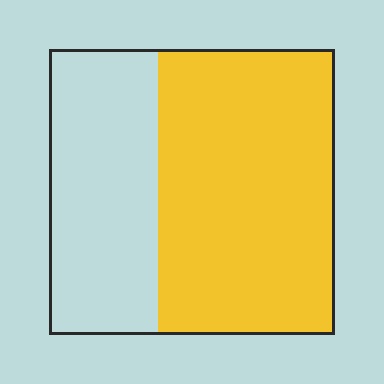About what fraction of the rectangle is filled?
About five eighths (5/8).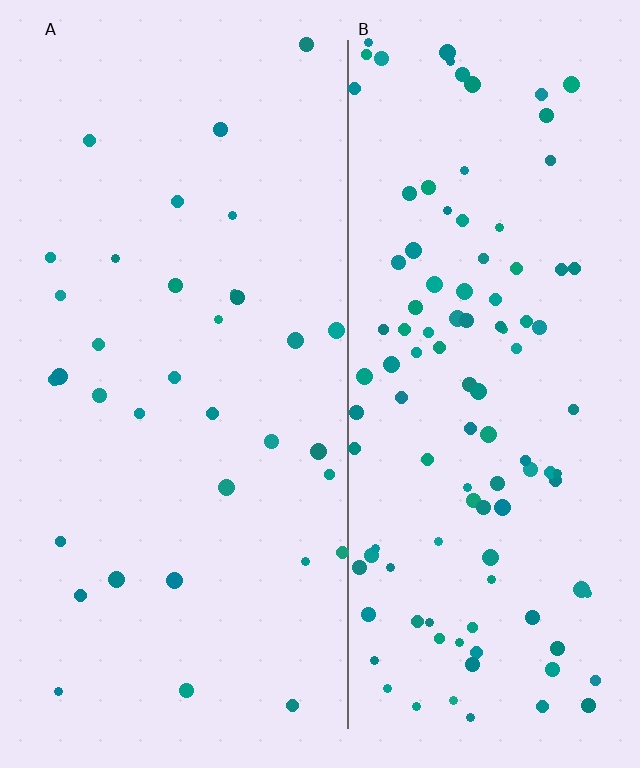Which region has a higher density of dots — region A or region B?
B (the right).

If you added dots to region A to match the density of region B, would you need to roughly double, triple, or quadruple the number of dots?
Approximately triple.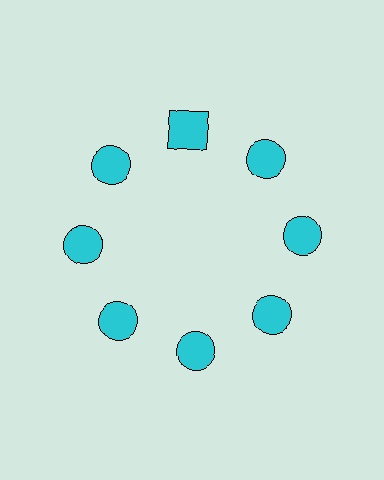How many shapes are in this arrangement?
There are 8 shapes arranged in a ring pattern.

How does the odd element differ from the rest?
It has a different shape: square instead of circle.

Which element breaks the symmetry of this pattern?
The cyan square at roughly the 12 o'clock position breaks the symmetry. All other shapes are cyan circles.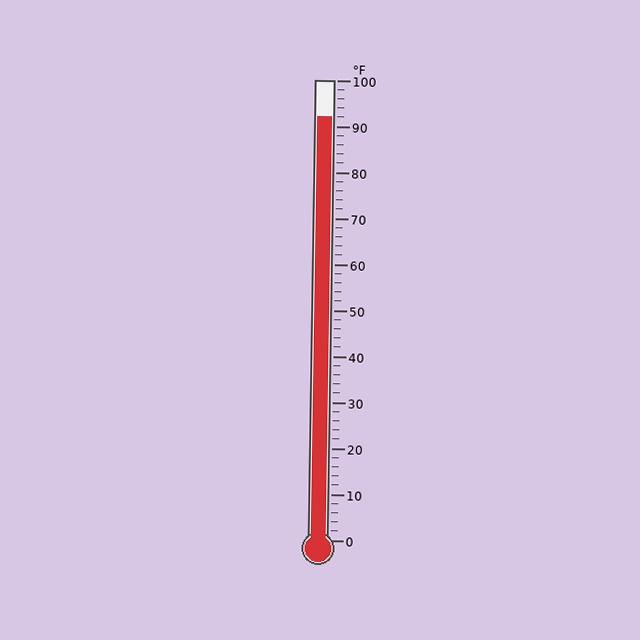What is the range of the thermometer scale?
The thermometer scale ranges from 0°F to 100°F.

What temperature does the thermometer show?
The thermometer shows approximately 92°F.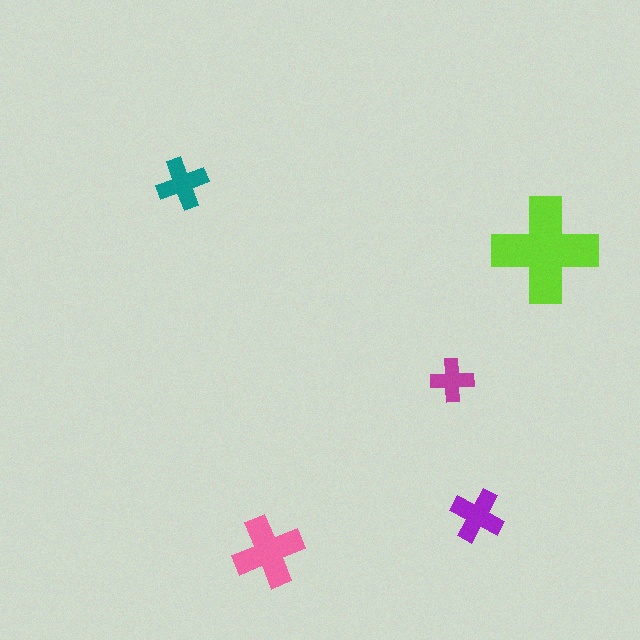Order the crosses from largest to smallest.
the lime one, the pink one, the purple one, the teal one, the magenta one.